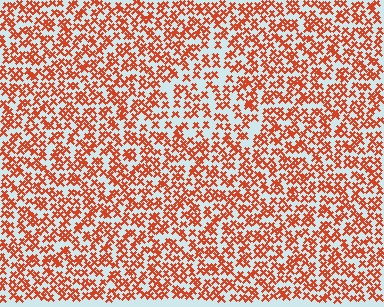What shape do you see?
I see a triangle.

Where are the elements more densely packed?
The elements are more densely packed outside the triangle boundary.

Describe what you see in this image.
The image contains small red elements arranged at two different densities. A triangle-shaped region is visible where the elements are less densely packed than the surrounding area.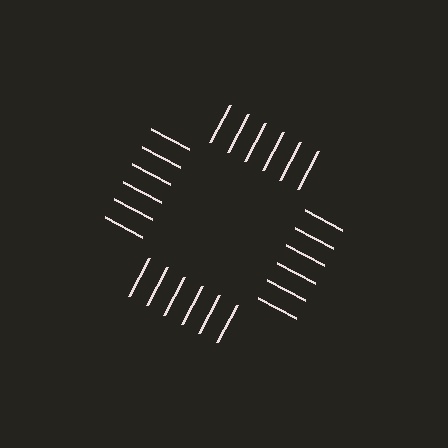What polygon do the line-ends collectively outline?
An illusory square — the line segments terminate on its edges but no continuous stroke is drawn.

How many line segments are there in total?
24 — 6 along each of the 4 edges.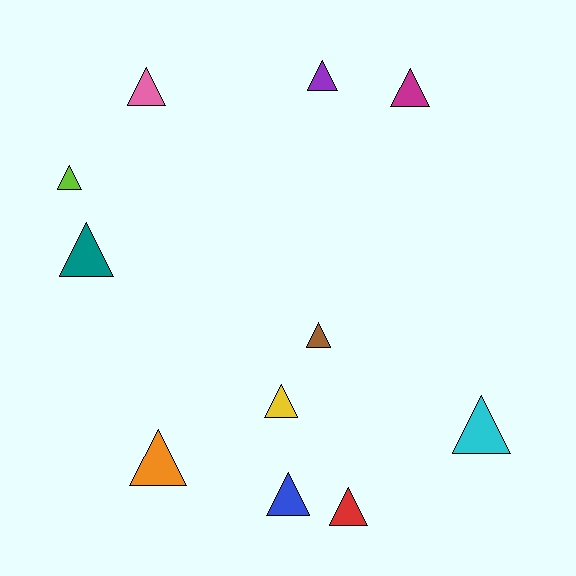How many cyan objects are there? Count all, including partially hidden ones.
There is 1 cyan object.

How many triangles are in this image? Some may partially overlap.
There are 11 triangles.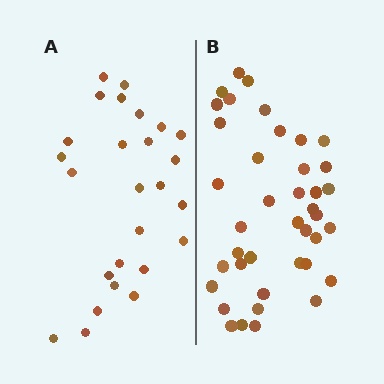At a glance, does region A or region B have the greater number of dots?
Region B (the right region) has more dots.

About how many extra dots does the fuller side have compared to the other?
Region B has approximately 15 more dots than region A.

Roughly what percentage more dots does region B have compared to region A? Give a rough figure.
About 55% more.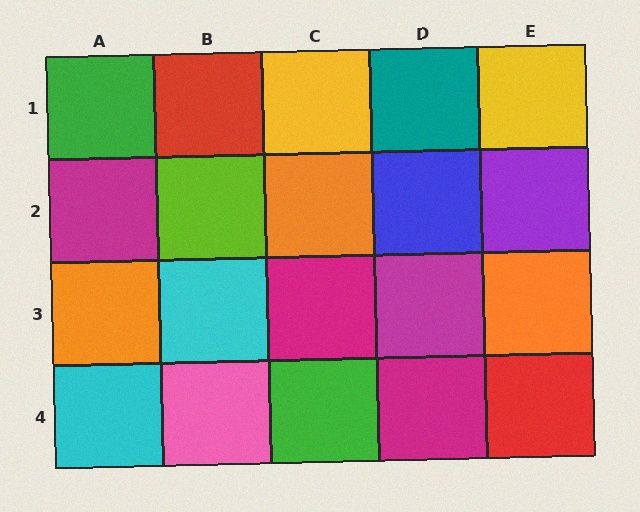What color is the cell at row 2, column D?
Blue.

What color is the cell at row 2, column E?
Purple.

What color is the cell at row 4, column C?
Green.